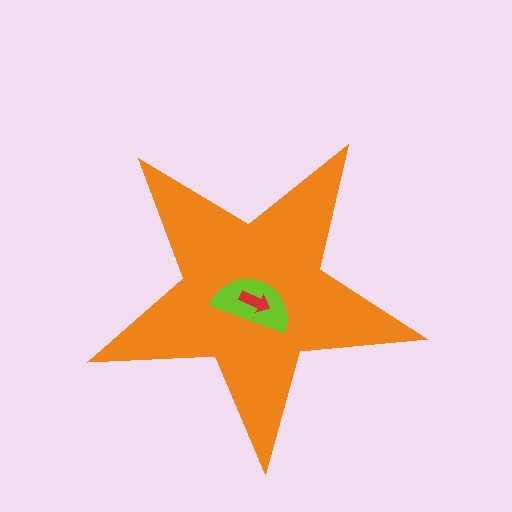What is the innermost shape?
The red arrow.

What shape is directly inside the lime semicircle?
The red arrow.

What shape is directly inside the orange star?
The lime semicircle.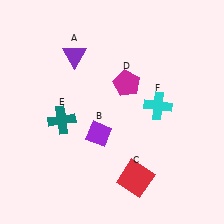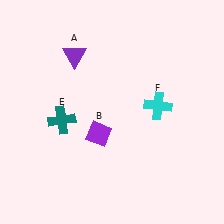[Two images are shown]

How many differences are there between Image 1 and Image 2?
There are 2 differences between the two images.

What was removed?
The red square (C), the magenta pentagon (D) were removed in Image 2.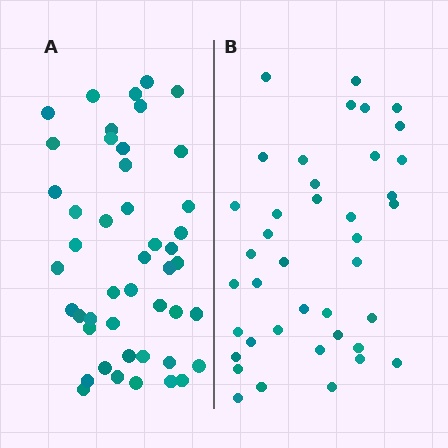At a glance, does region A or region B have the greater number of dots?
Region A (the left region) has more dots.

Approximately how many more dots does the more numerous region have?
Region A has about 6 more dots than region B.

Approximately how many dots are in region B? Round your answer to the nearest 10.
About 40 dots.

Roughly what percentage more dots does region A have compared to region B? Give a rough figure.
About 15% more.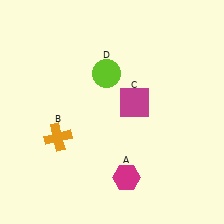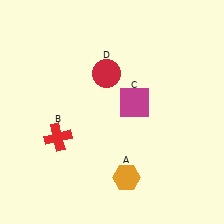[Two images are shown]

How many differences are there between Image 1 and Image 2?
There are 3 differences between the two images.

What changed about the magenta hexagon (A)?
In Image 1, A is magenta. In Image 2, it changed to orange.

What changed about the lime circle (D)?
In Image 1, D is lime. In Image 2, it changed to red.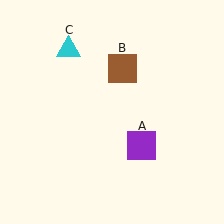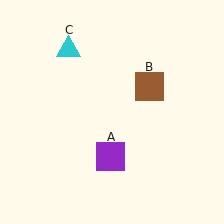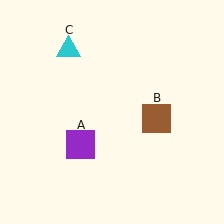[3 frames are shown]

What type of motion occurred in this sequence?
The purple square (object A), brown square (object B) rotated clockwise around the center of the scene.